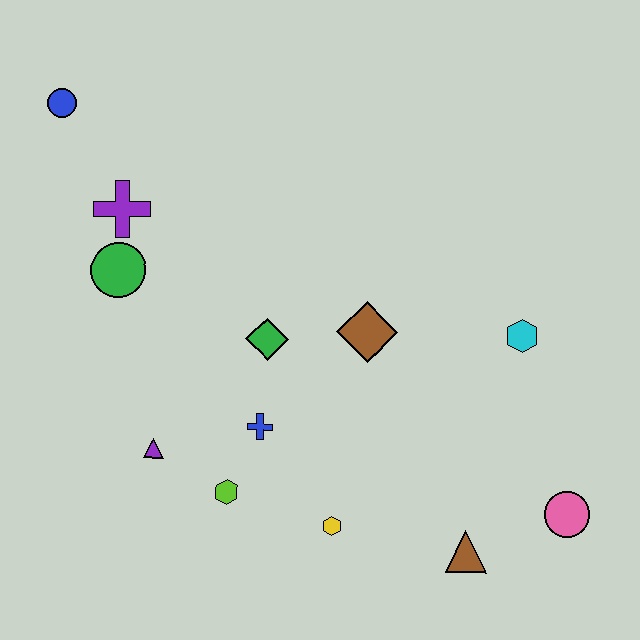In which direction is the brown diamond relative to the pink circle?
The brown diamond is to the left of the pink circle.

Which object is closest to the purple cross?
The green circle is closest to the purple cross.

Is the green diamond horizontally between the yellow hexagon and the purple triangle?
Yes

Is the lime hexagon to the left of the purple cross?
No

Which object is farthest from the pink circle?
The blue circle is farthest from the pink circle.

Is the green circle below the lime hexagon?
No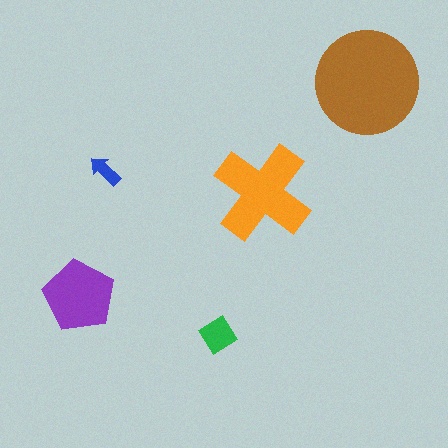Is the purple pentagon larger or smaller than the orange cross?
Smaller.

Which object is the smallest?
The blue arrow.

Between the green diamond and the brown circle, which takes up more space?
The brown circle.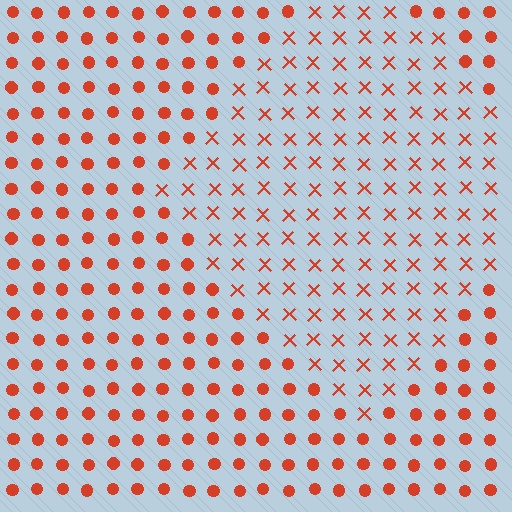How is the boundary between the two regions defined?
The boundary is defined by a change in element shape: X marks inside vs. circles outside. All elements share the same color and spacing.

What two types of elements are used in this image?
The image uses X marks inside the diamond region and circles outside it.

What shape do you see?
I see a diamond.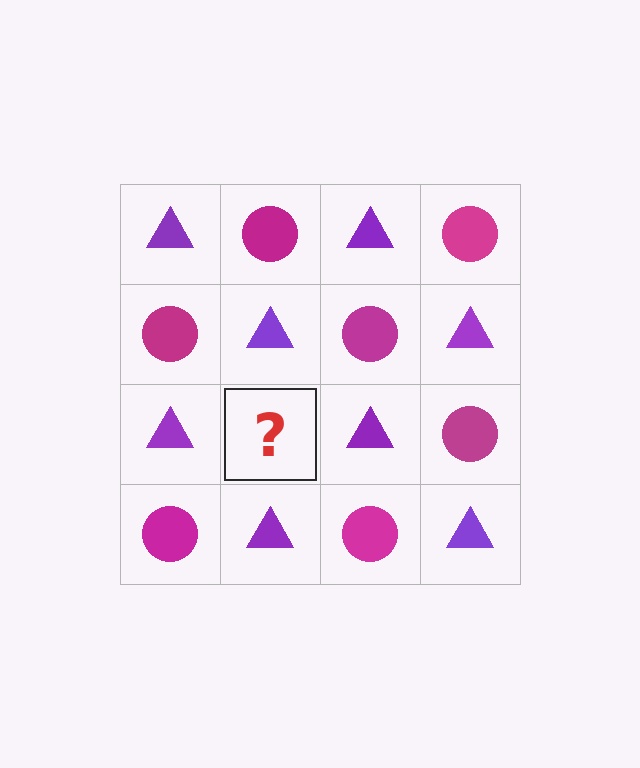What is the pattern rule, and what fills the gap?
The rule is that it alternates purple triangle and magenta circle in a checkerboard pattern. The gap should be filled with a magenta circle.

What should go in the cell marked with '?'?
The missing cell should contain a magenta circle.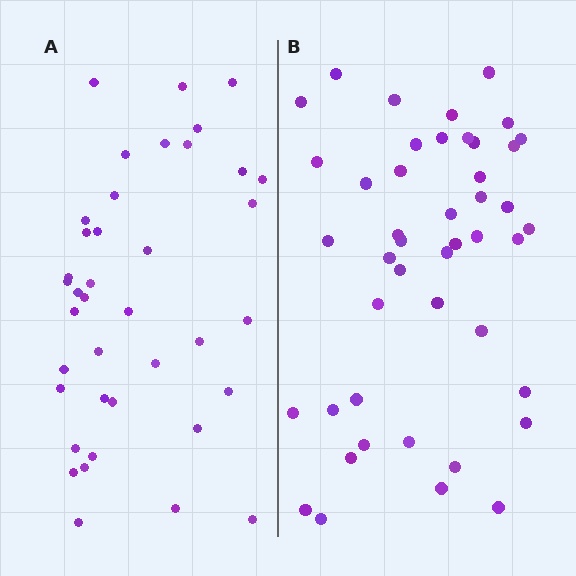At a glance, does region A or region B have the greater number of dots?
Region B (the right region) has more dots.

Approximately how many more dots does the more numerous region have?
Region B has about 6 more dots than region A.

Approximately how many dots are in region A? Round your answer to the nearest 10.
About 40 dots. (The exact count is 39, which rounds to 40.)